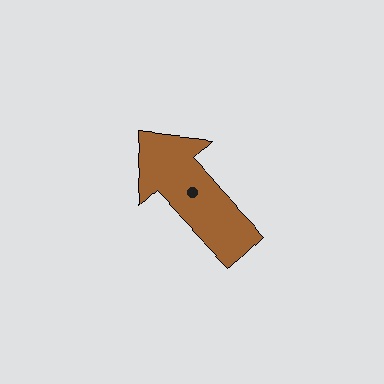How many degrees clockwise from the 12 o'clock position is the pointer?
Approximately 317 degrees.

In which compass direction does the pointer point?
Northwest.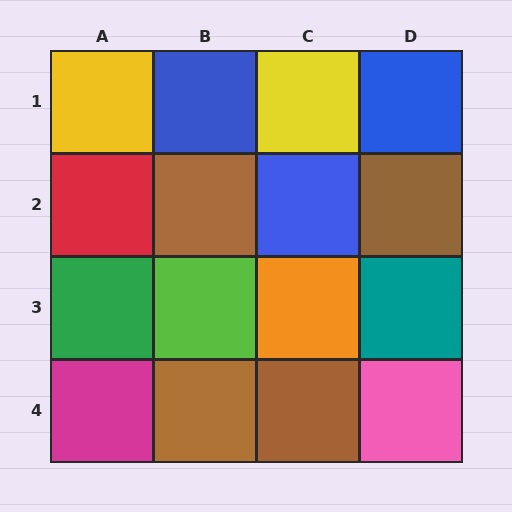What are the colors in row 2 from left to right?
Red, brown, blue, brown.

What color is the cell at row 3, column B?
Lime.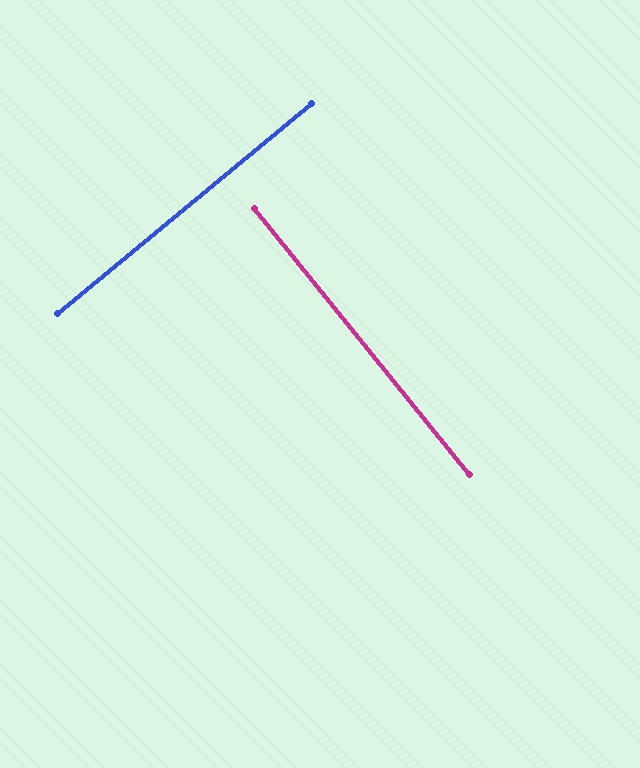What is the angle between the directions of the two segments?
Approximately 89 degrees.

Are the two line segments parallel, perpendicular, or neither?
Perpendicular — they meet at approximately 89°.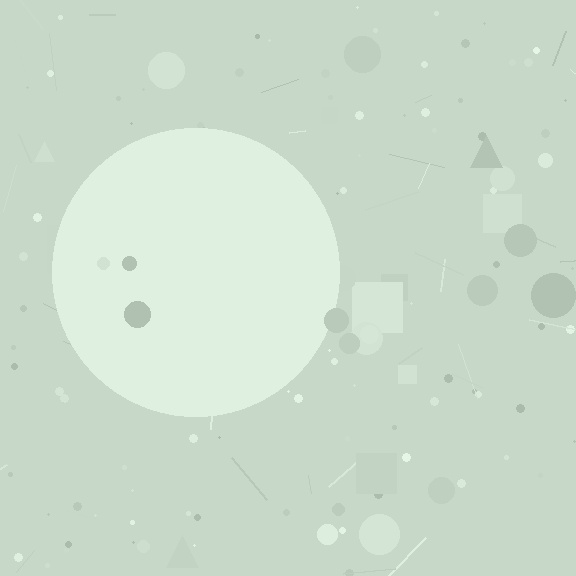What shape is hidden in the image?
A circle is hidden in the image.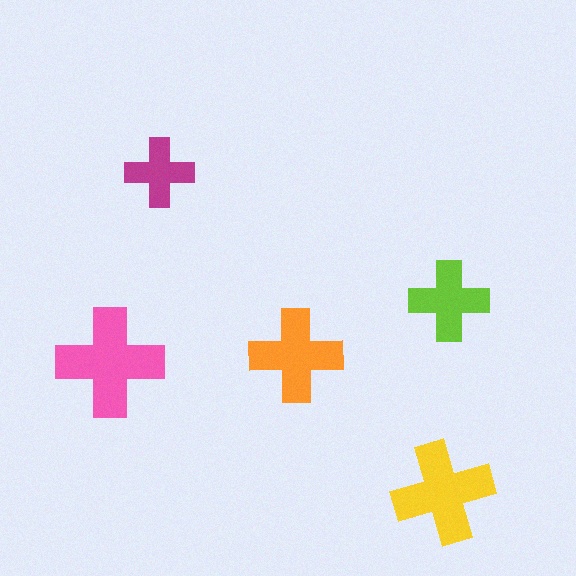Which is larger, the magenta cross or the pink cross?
The pink one.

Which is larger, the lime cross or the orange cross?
The orange one.